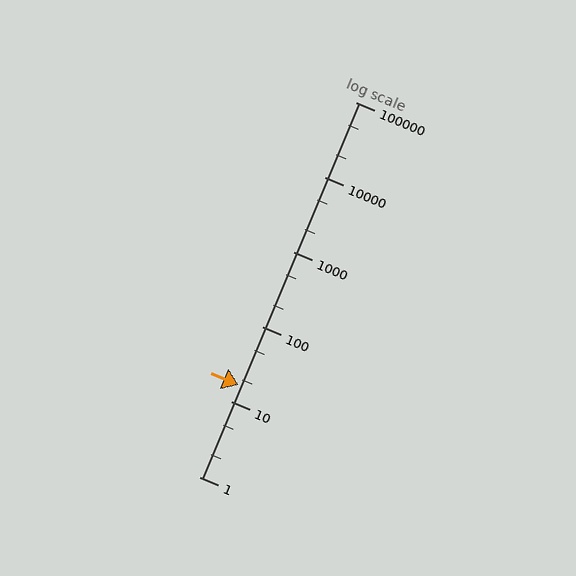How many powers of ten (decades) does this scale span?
The scale spans 5 decades, from 1 to 100000.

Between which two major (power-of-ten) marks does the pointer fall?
The pointer is between 10 and 100.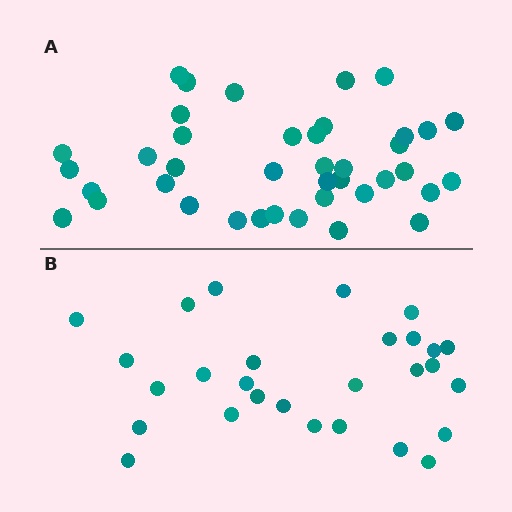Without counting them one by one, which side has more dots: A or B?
Region A (the top region) has more dots.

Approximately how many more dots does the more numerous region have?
Region A has roughly 12 or so more dots than region B.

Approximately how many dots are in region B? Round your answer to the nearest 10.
About 30 dots. (The exact count is 28, which rounds to 30.)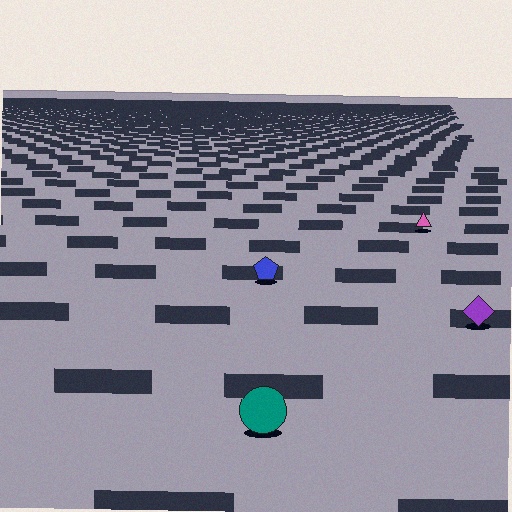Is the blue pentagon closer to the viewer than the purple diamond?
No. The purple diamond is closer — you can tell from the texture gradient: the ground texture is coarser near it.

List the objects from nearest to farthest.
From nearest to farthest: the teal circle, the purple diamond, the blue pentagon, the pink triangle.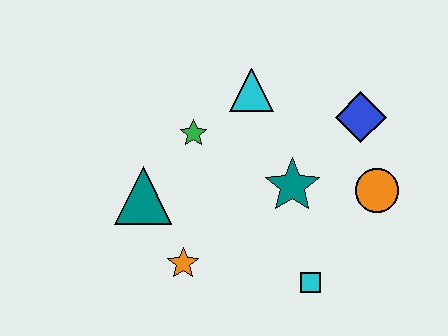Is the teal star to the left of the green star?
No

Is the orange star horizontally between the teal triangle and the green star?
Yes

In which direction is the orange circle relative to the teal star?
The orange circle is to the right of the teal star.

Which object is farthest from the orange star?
The blue diamond is farthest from the orange star.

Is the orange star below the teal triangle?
Yes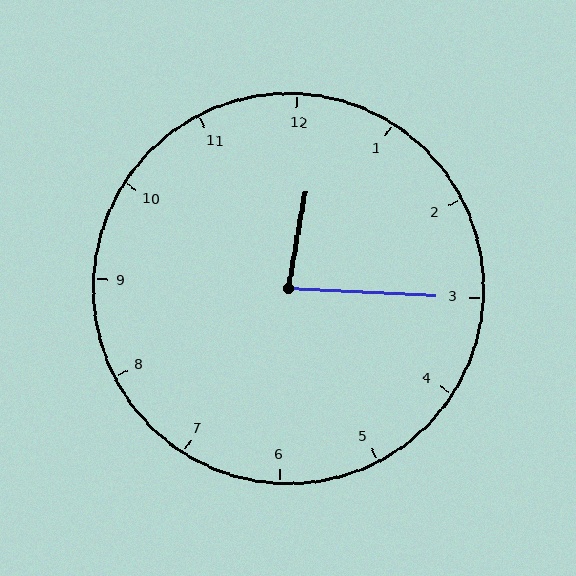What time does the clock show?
12:15.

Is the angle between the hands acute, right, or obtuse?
It is acute.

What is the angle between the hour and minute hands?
Approximately 82 degrees.